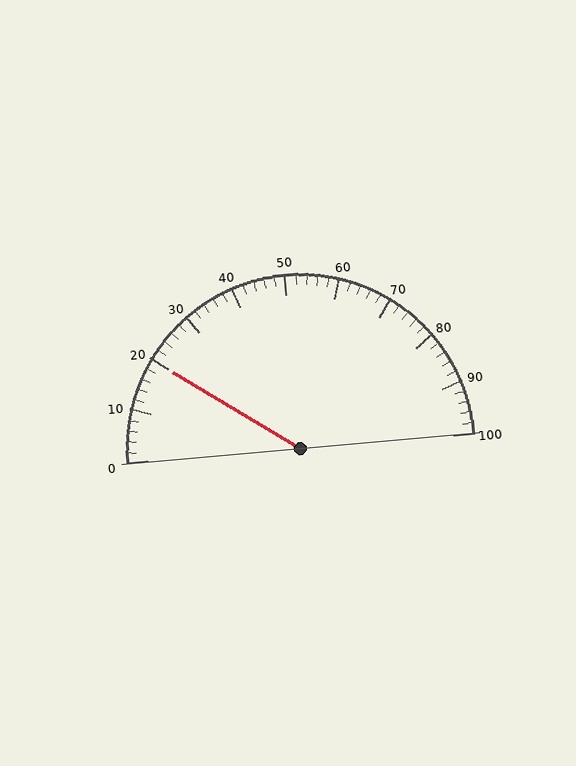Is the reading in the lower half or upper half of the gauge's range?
The reading is in the lower half of the range (0 to 100).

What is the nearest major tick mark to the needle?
The nearest major tick mark is 20.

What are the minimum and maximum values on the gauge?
The gauge ranges from 0 to 100.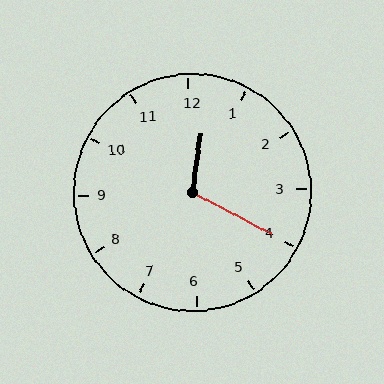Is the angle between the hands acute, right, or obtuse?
It is obtuse.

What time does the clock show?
12:20.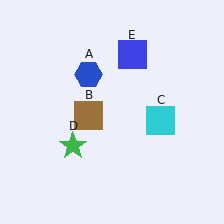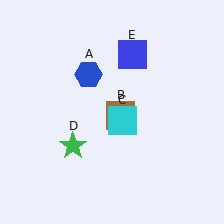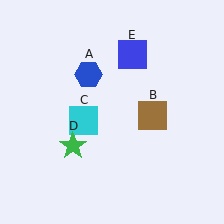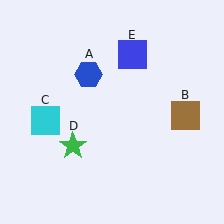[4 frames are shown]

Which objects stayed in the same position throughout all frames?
Blue hexagon (object A) and green star (object D) and blue square (object E) remained stationary.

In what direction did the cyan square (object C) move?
The cyan square (object C) moved left.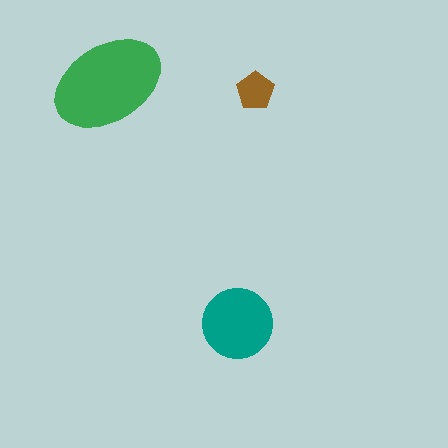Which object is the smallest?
The brown pentagon.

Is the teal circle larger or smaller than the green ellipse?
Smaller.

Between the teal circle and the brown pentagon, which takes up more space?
The teal circle.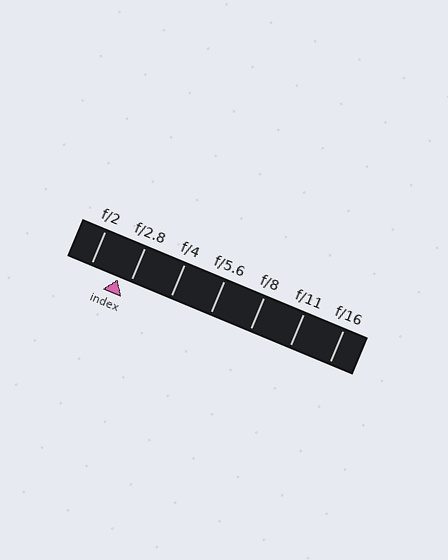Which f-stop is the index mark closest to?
The index mark is closest to f/2.8.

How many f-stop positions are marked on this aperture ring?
There are 7 f-stop positions marked.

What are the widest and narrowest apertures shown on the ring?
The widest aperture shown is f/2 and the narrowest is f/16.